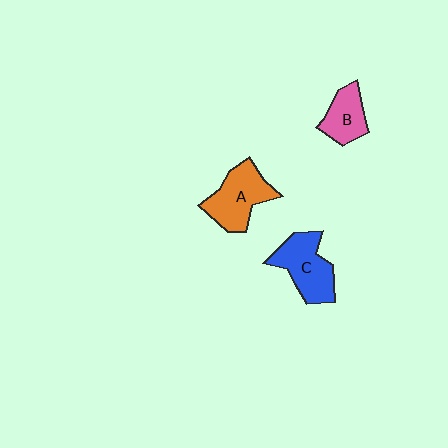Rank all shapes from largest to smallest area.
From largest to smallest: A (orange), C (blue), B (pink).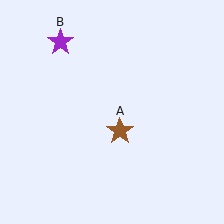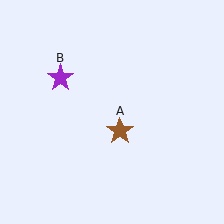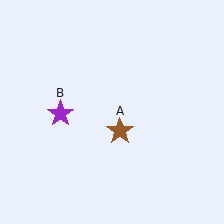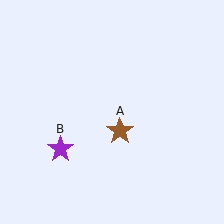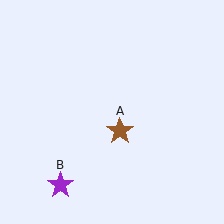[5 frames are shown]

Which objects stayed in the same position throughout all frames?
Brown star (object A) remained stationary.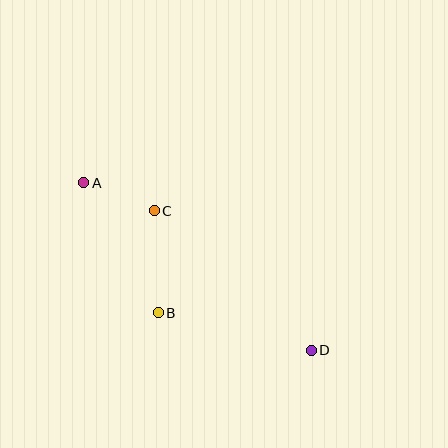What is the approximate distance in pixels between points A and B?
The distance between A and B is approximately 150 pixels.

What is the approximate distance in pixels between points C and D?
The distance between C and D is approximately 210 pixels.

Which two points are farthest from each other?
Points A and D are farthest from each other.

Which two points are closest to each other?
Points A and C are closest to each other.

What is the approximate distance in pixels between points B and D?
The distance between B and D is approximately 157 pixels.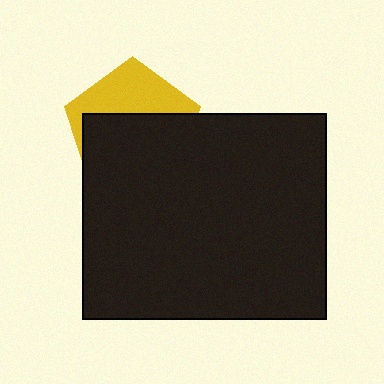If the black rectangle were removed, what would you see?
You would see the complete yellow pentagon.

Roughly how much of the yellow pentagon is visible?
A small part of it is visible (roughly 38%).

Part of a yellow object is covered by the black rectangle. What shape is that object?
It is a pentagon.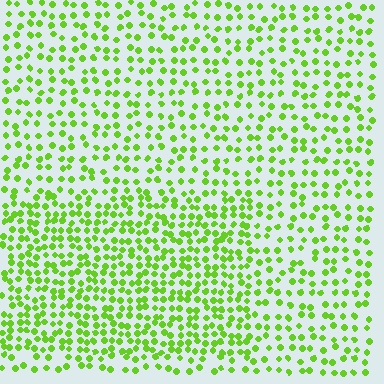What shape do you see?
I see a rectangle.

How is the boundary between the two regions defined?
The boundary is defined by a change in element density (approximately 1.7x ratio). All elements are the same color, size, and shape.